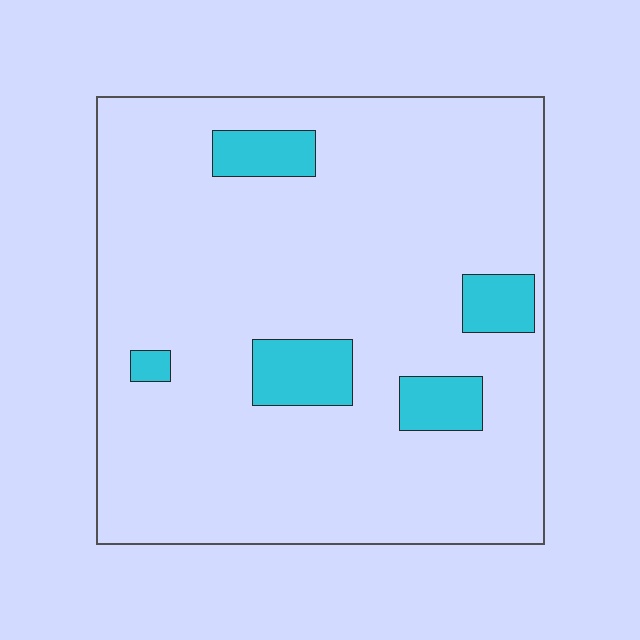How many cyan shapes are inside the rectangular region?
5.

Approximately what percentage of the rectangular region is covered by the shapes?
Approximately 10%.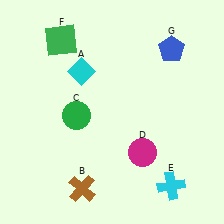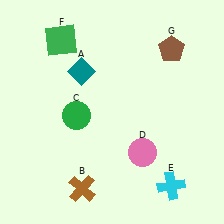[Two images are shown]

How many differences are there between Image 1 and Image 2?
There are 3 differences between the two images.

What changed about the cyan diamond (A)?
In Image 1, A is cyan. In Image 2, it changed to teal.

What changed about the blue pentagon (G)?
In Image 1, G is blue. In Image 2, it changed to brown.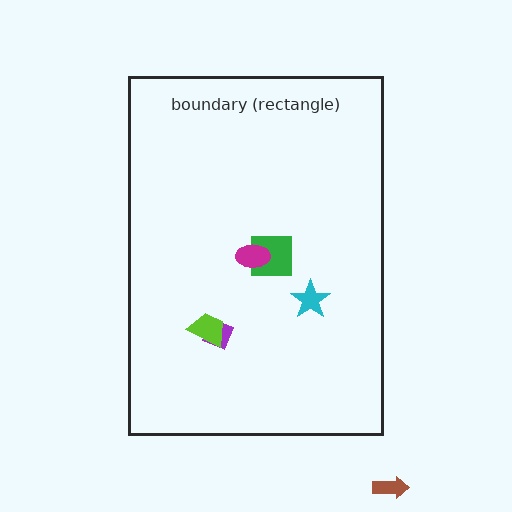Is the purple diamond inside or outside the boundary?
Inside.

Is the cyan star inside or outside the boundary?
Inside.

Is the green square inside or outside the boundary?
Inside.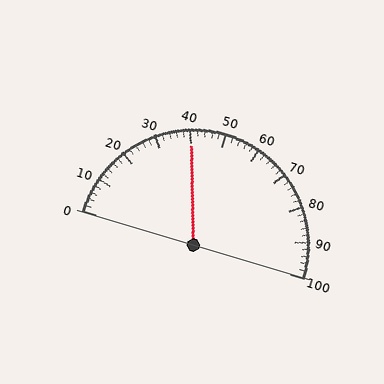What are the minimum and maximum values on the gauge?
The gauge ranges from 0 to 100.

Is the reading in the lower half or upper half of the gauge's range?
The reading is in the lower half of the range (0 to 100).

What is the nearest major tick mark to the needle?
The nearest major tick mark is 40.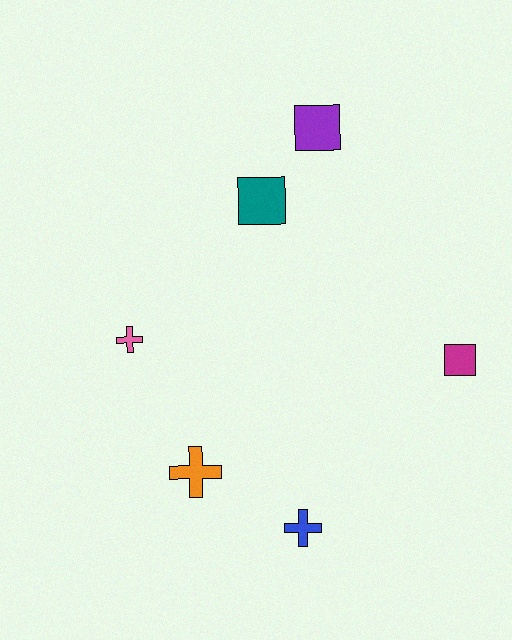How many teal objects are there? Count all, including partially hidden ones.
There is 1 teal object.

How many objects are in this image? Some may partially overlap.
There are 6 objects.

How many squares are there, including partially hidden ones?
There are 3 squares.